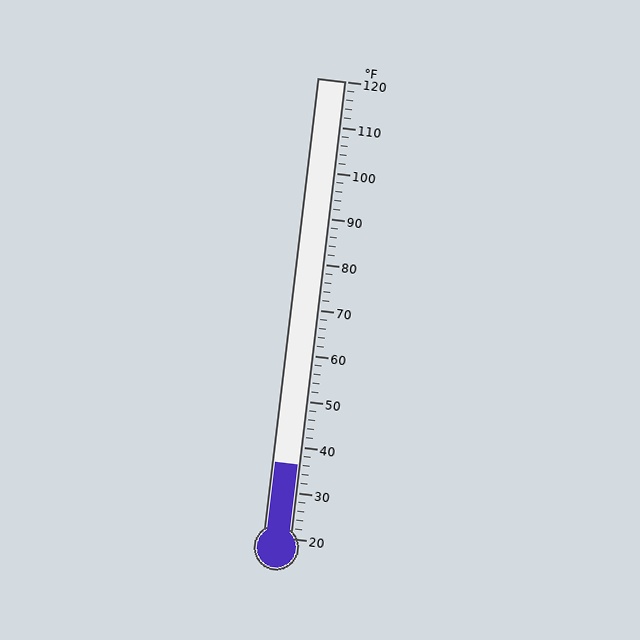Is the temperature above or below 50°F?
The temperature is below 50°F.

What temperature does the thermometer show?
The thermometer shows approximately 36°F.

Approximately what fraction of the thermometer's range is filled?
The thermometer is filled to approximately 15% of its range.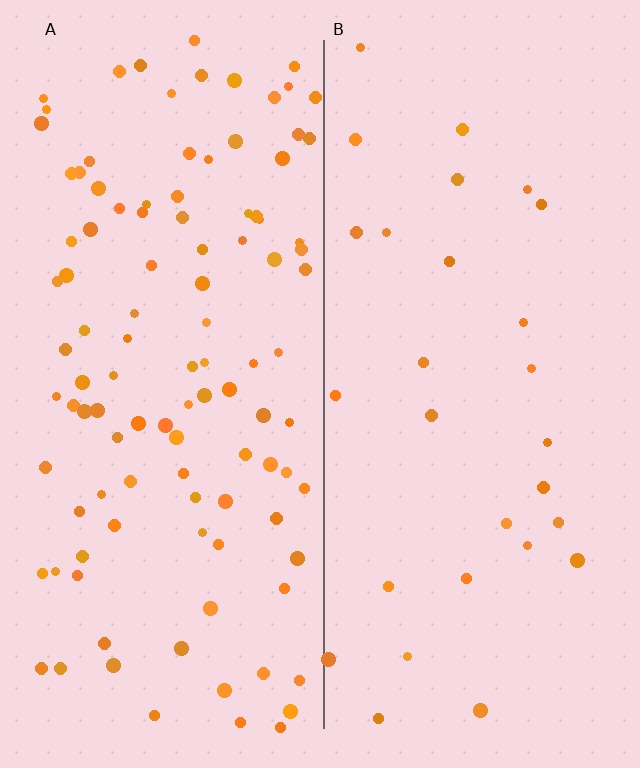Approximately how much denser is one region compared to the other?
Approximately 3.8× — region A over region B.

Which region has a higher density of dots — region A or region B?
A (the left).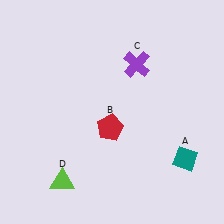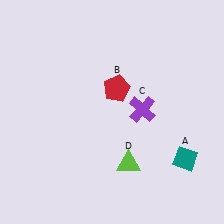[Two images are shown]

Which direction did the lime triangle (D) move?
The lime triangle (D) moved right.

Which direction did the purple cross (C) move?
The purple cross (C) moved down.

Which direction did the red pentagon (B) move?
The red pentagon (B) moved up.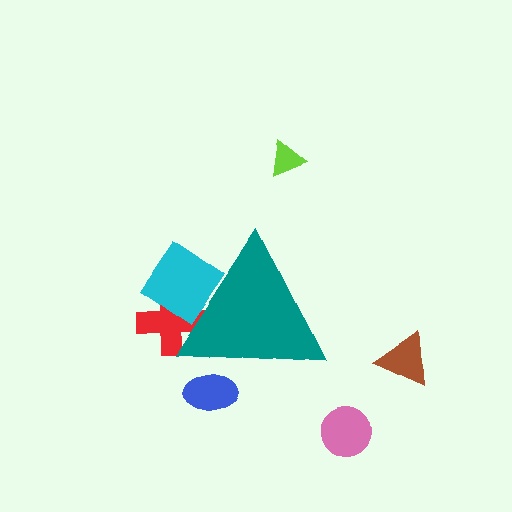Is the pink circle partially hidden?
No, the pink circle is fully visible.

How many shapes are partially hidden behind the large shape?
3 shapes are partially hidden.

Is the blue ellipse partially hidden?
Yes, the blue ellipse is partially hidden behind the teal triangle.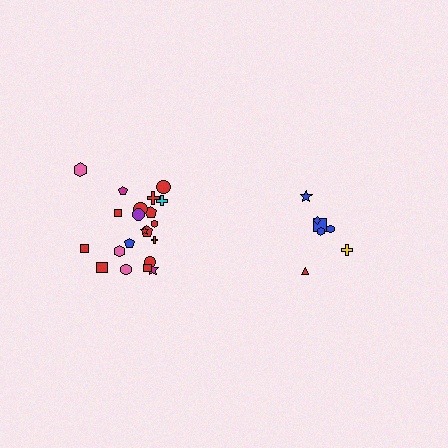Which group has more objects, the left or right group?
The left group.